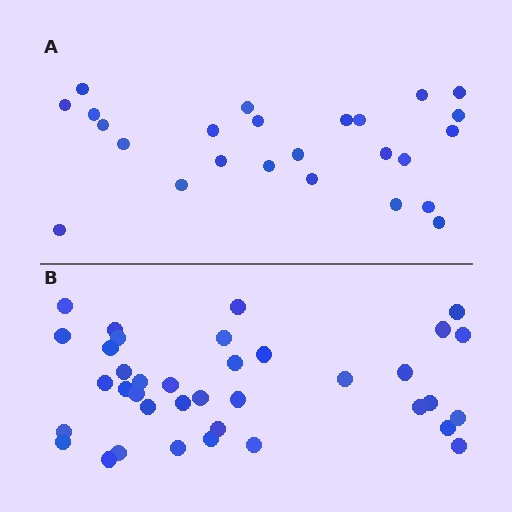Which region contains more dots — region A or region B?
Region B (the bottom region) has more dots.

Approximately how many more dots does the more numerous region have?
Region B has roughly 12 or so more dots than region A.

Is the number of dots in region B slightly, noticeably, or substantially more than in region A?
Region B has substantially more. The ratio is roughly 1.5 to 1.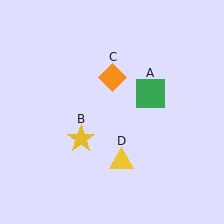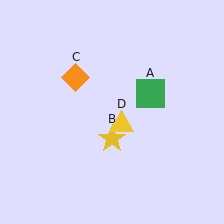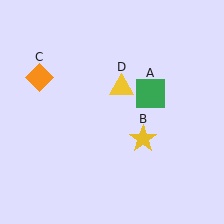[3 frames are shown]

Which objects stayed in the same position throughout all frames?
Green square (object A) remained stationary.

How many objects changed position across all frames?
3 objects changed position: yellow star (object B), orange diamond (object C), yellow triangle (object D).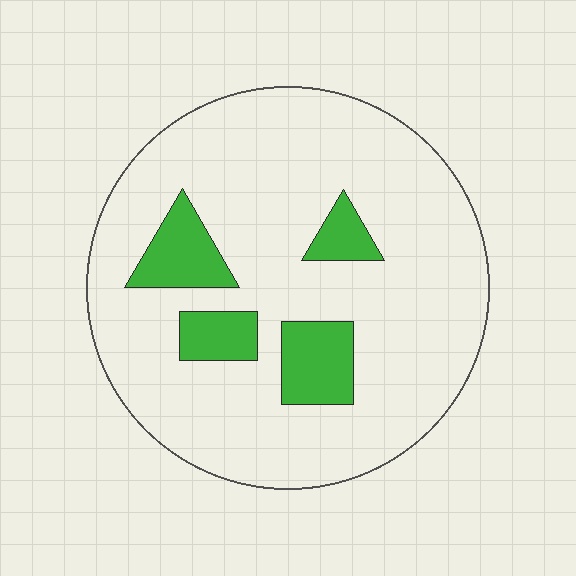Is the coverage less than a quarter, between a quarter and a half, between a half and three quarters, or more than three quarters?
Less than a quarter.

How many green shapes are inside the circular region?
4.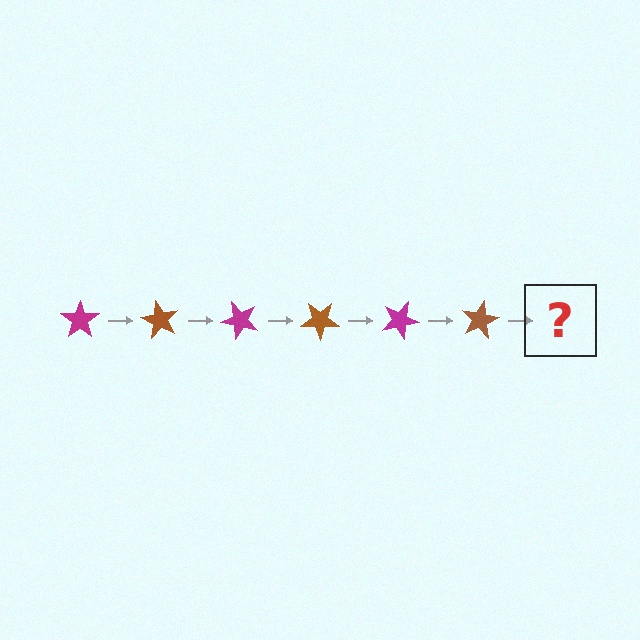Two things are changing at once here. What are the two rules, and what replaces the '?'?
The two rules are that it rotates 60 degrees each step and the color cycles through magenta and brown. The '?' should be a magenta star, rotated 360 degrees from the start.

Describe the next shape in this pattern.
It should be a magenta star, rotated 360 degrees from the start.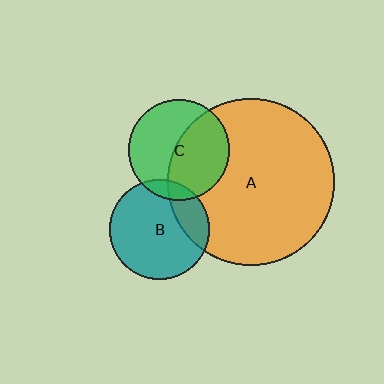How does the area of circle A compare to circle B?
Approximately 2.8 times.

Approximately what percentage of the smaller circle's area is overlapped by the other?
Approximately 10%.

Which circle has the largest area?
Circle A (orange).